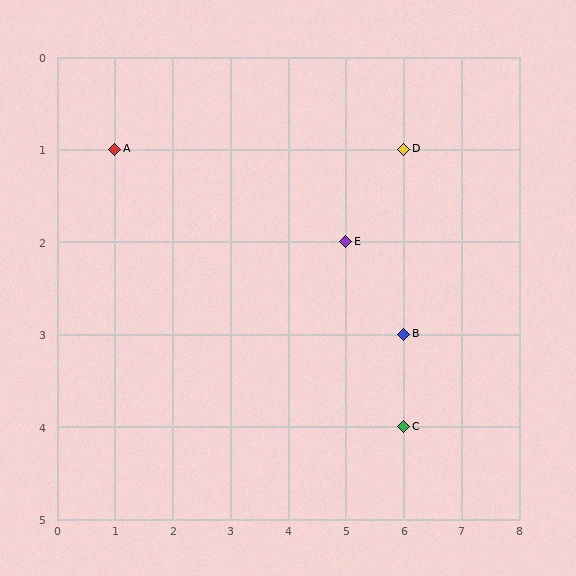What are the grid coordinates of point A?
Point A is at grid coordinates (1, 1).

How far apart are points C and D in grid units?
Points C and D are 3 rows apart.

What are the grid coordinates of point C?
Point C is at grid coordinates (6, 4).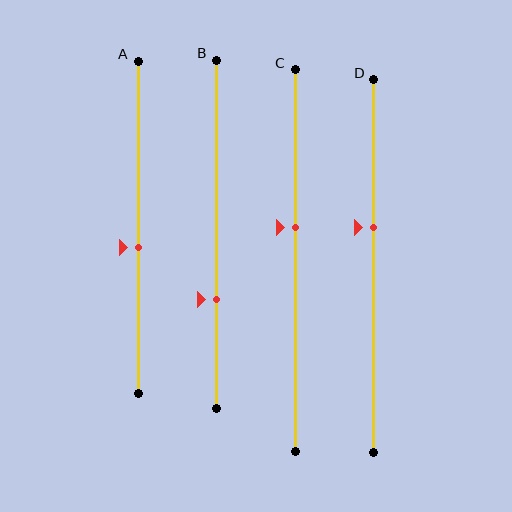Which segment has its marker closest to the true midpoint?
Segment A has its marker closest to the true midpoint.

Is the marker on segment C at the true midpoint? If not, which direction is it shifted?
No, the marker on segment C is shifted upward by about 9% of the segment length.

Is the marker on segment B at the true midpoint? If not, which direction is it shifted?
No, the marker on segment B is shifted downward by about 19% of the segment length.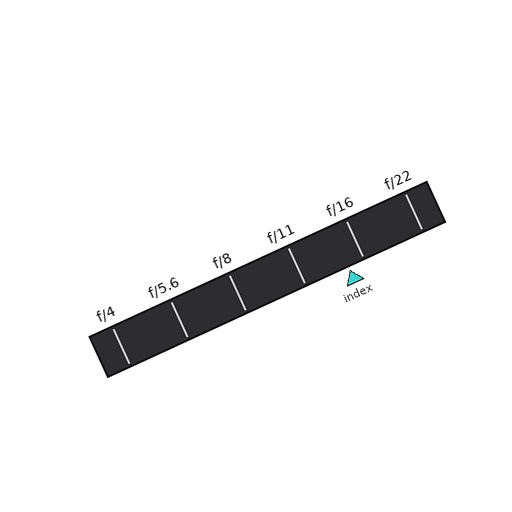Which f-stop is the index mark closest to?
The index mark is closest to f/16.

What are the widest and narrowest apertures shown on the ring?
The widest aperture shown is f/4 and the narrowest is f/22.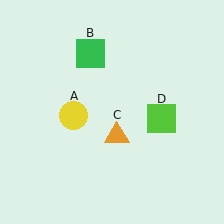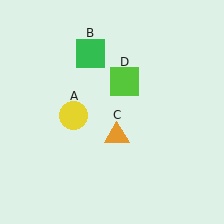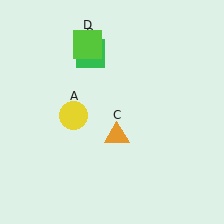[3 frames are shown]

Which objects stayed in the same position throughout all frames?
Yellow circle (object A) and green square (object B) and orange triangle (object C) remained stationary.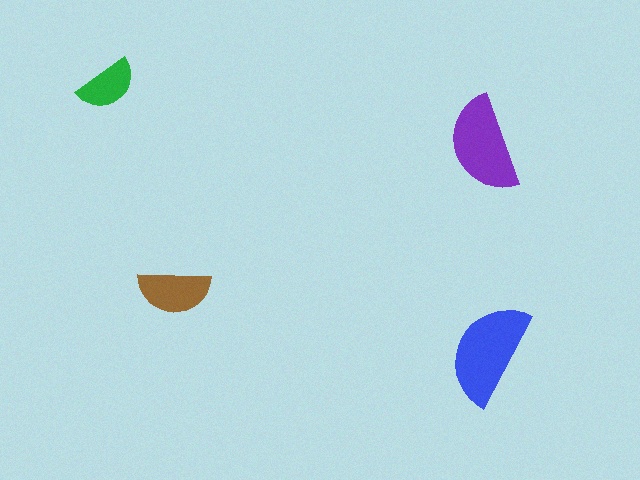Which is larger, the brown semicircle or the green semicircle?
The brown one.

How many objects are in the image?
There are 4 objects in the image.